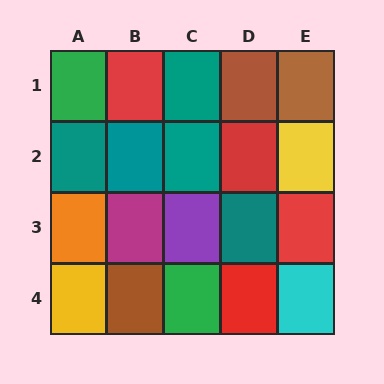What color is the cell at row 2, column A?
Teal.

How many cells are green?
2 cells are green.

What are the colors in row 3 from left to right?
Orange, magenta, purple, teal, red.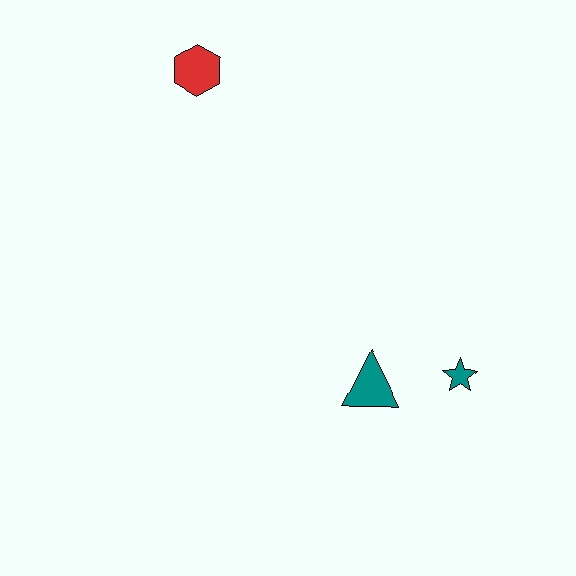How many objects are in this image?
There are 3 objects.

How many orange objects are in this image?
There are no orange objects.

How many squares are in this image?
There are no squares.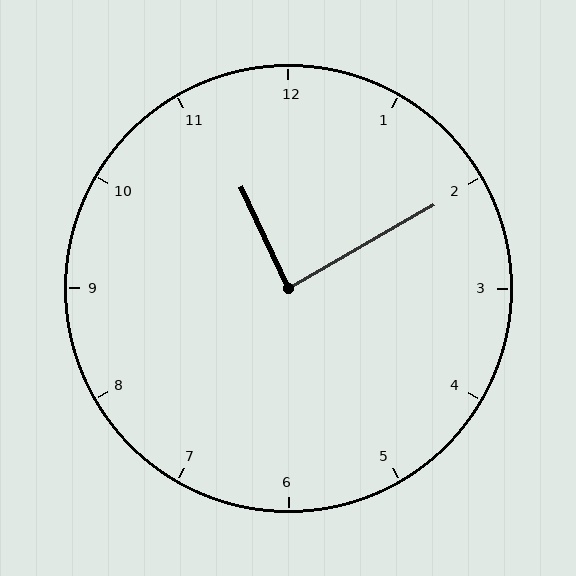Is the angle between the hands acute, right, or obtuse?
It is right.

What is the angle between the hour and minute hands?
Approximately 85 degrees.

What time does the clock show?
11:10.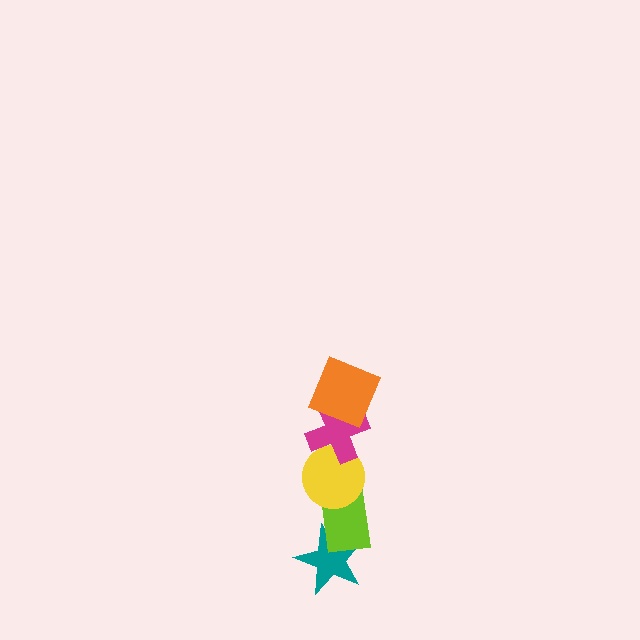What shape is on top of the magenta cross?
The orange square is on top of the magenta cross.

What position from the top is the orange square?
The orange square is 1st from the top.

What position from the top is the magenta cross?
The magenta cross is 2nd from the top.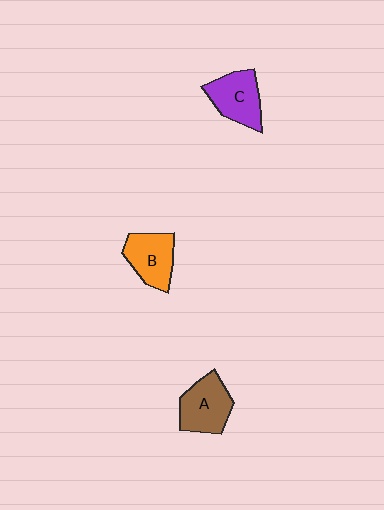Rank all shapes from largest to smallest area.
From largest to smallest: A (brown), C (purple), B (orange).